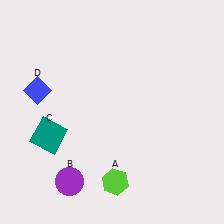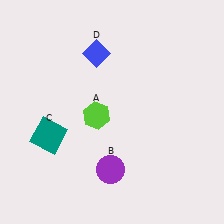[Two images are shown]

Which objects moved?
The objects that moved are: the lime hexagon (A), the purple circle (B), the blue diamond (D).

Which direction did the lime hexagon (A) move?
The lime hexagon (A) moved up.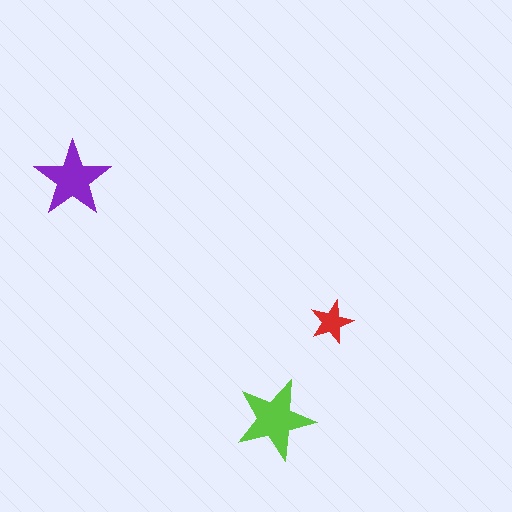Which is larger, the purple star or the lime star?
The lime one.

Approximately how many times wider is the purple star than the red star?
About 2 times wider.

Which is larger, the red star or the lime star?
The lime one.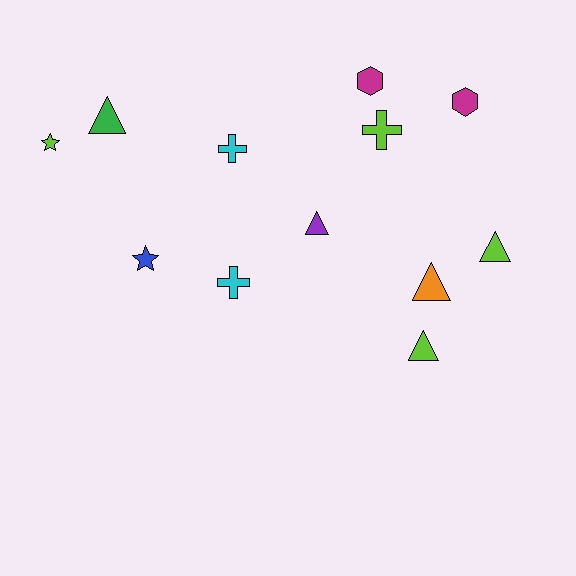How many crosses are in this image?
There are 3 crosses.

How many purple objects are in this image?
There is 1 purple object.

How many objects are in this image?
There are 12 objects.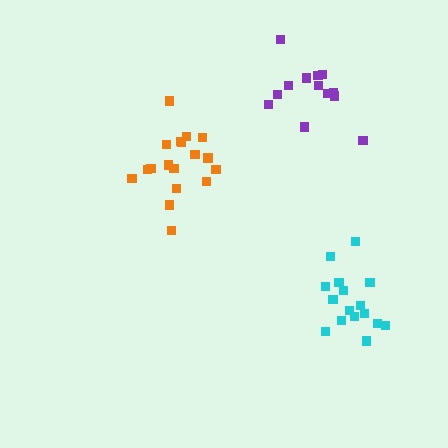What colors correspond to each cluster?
The clusters are colored: orange, cyan, purple.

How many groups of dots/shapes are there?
There are 3 groups.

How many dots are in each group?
Group 1: 18 dots, Group 2: 16 dots, Group 3: 13 dots (47 total).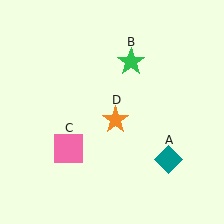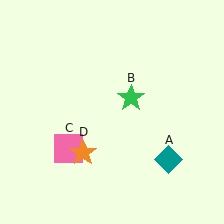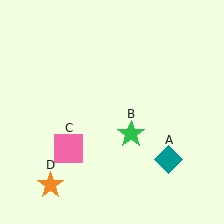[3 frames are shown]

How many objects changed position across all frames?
2 objects changed position: green star (object B), orange star (object D).